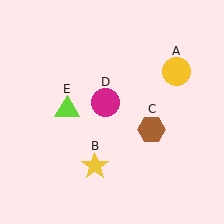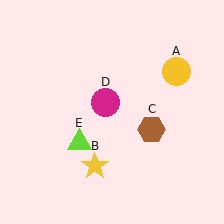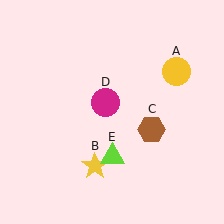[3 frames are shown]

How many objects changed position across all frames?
1 object changed position: lime triangle (object E).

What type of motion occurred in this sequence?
The lime triangle (object E) rotated counterclockwise around the center of the scene.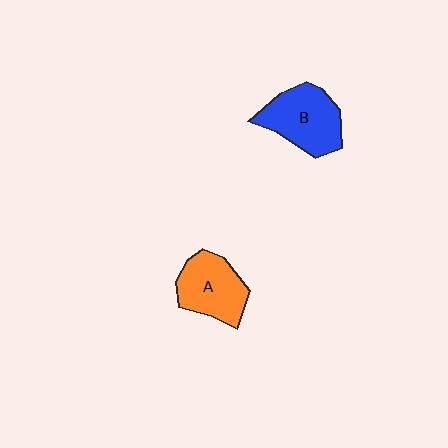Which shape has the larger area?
Shape B (blue).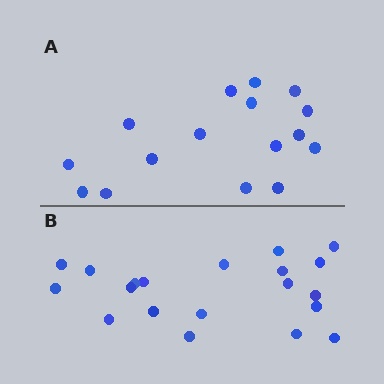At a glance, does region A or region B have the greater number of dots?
Region B (the bottom region) has more dots.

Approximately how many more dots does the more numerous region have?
Region B has about 4 more dots than region A.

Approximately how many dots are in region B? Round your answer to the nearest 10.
About 20 dots.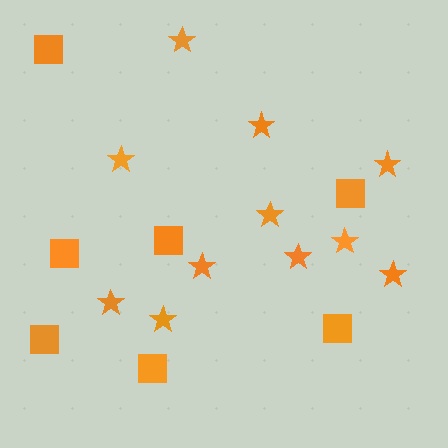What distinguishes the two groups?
There are 2 groups: one group of squares (7) and one group of stars (11).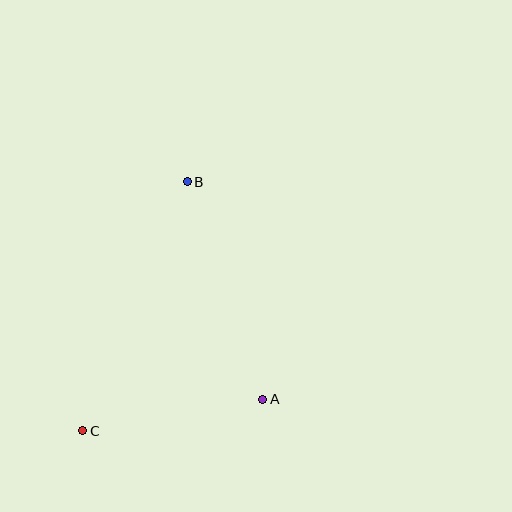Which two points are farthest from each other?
Points B and C are farthest from each other.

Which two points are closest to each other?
Points A and C are closest to each other.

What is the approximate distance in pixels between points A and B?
The distance between A and B is approximately 230 pixels.